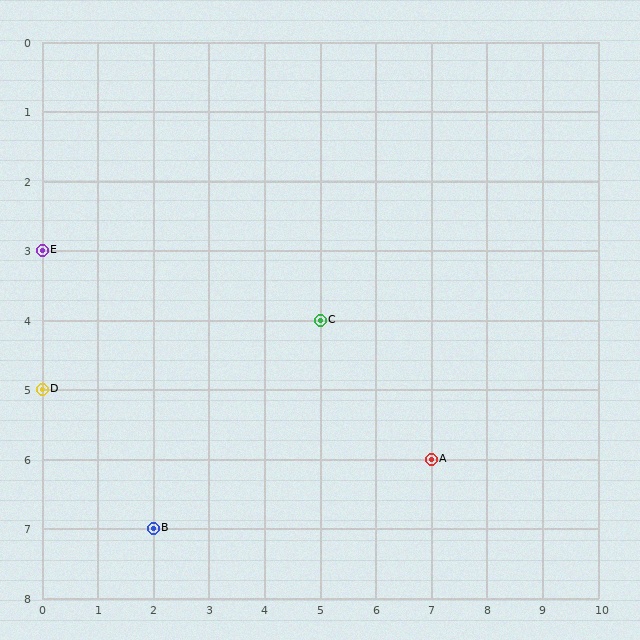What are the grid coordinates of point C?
Point C is at grid coordinates (5, 4).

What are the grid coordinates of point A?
Point A is at grid coordinates (7, 6).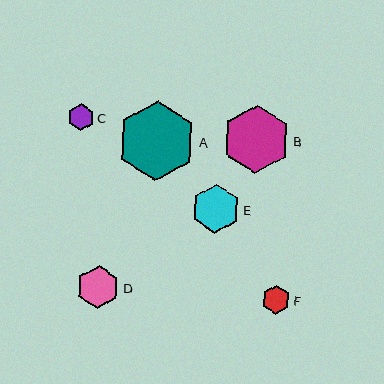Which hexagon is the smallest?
Hexagon C is the smallest with a size of approximately 26 pixels.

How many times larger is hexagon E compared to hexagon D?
Hexagon E is approximately 1.1 times the size of hexagon D.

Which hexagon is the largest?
Hexagon A is the largest with a size of approximately 79 pixels.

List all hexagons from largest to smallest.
From largest to smallest: A, B, E, D, F, C.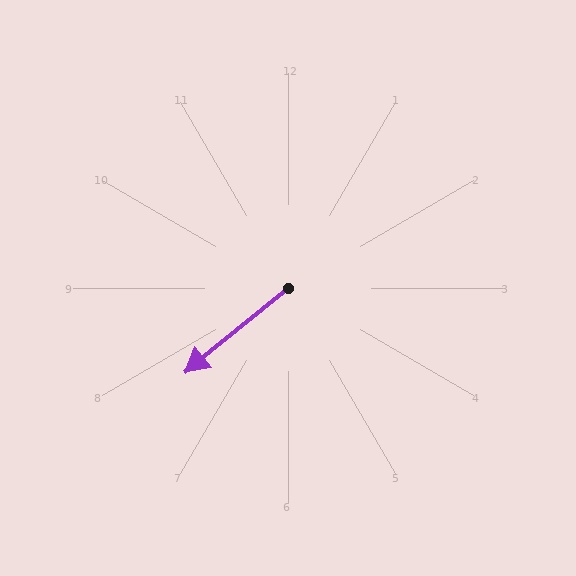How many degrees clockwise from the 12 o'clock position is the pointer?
Approximately 231 degrees.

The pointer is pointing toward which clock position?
Roughly 8 o'clock.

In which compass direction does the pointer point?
Southwest.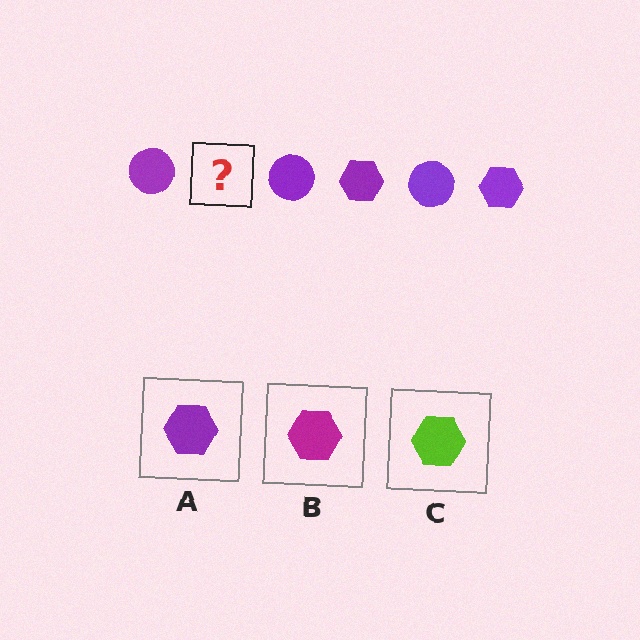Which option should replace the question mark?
Option A.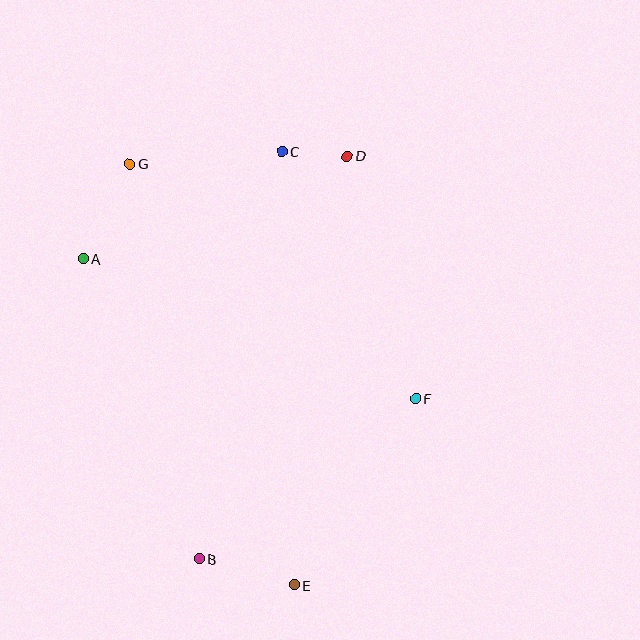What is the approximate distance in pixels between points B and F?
The distance between B and F is approximately 269 pixels.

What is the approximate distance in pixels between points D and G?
The distance between D and G is approximately 218 pixels.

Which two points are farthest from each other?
Points E and G are farthest from each other.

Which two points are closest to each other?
Points C and D are closest to each other.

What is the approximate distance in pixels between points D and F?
The distance between D and F is approximately 252 pixels.